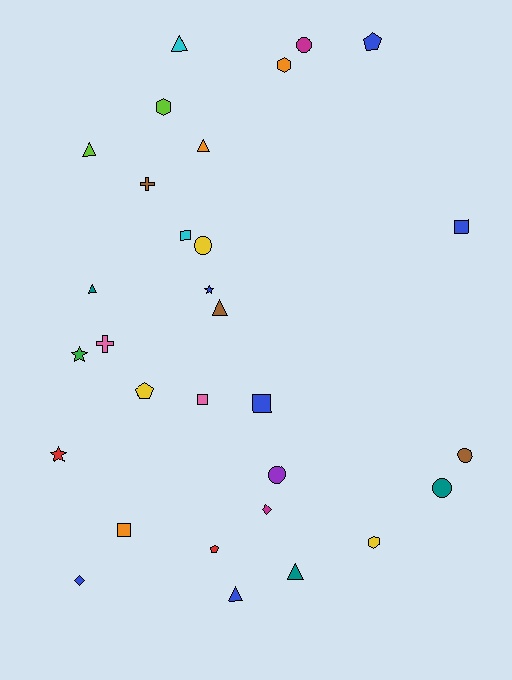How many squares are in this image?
There are 5 squares.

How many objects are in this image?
There are 30 objects.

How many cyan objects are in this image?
There are 2 cyan objects.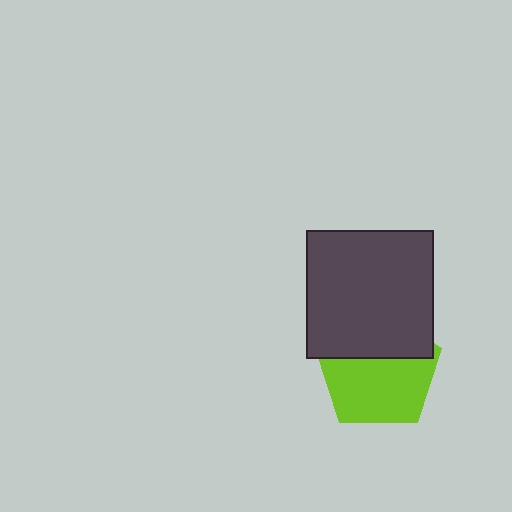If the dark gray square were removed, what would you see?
You would see the complete lime pentagon.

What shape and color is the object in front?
The object in front is a dark gray square.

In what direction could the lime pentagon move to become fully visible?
The lime pentagon could move down. That would shift it out from behind the dark gray square entirely.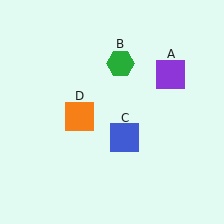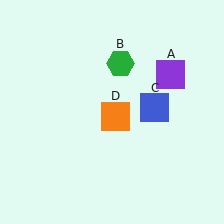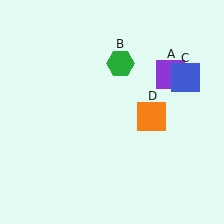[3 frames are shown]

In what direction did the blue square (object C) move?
The blue square (object C) moved up and to the right.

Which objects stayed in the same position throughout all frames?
Purple square (object A) and green hexagon (object B) remained stationary.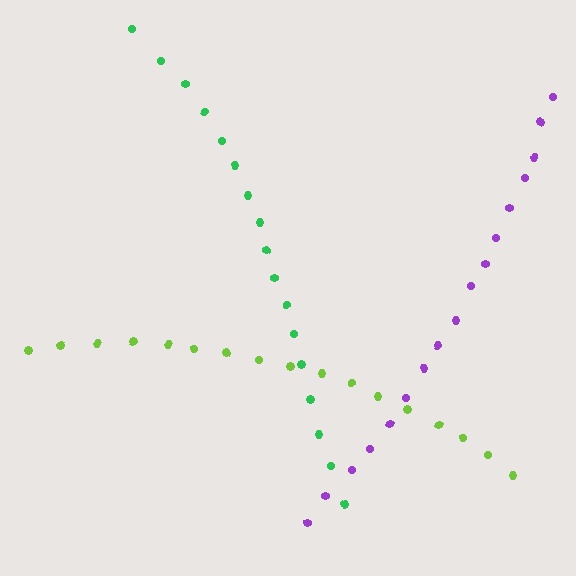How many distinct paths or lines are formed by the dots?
There are 3 distinct paths.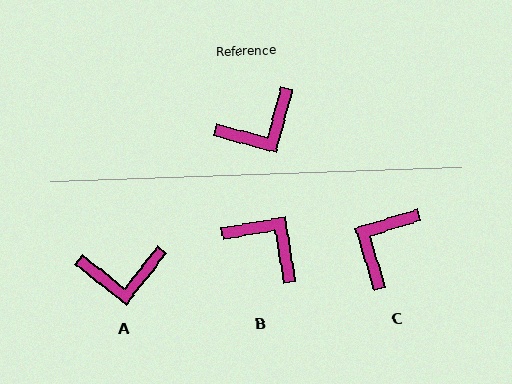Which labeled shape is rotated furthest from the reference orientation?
C, about 148 degrees away.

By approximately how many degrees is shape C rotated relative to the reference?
Approximately 148 degrees clockwise.